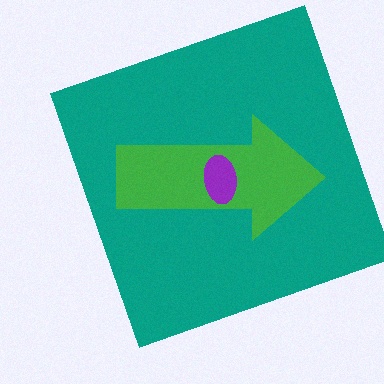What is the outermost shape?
The teal square.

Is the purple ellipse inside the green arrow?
Yes.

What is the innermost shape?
The purple ellipse.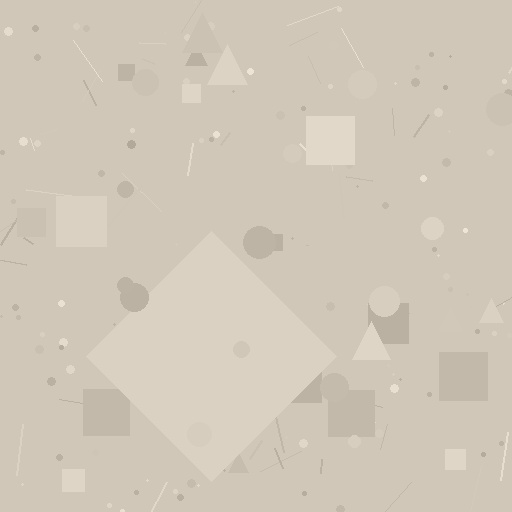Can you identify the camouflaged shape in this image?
The camouflaged shape is a diamond.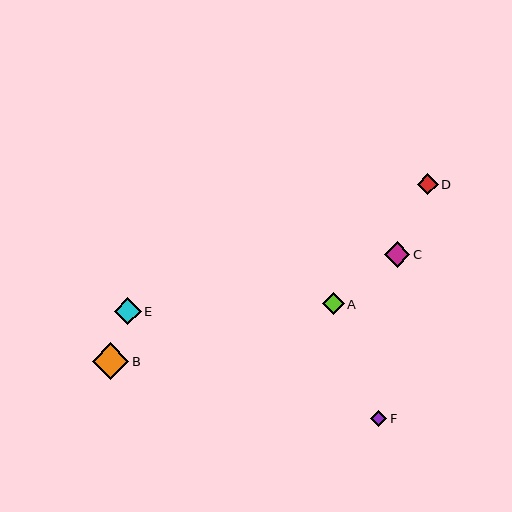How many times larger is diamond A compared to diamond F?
Diamond A is approximately 1.3 times the size of diamond F.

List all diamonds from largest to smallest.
From largest to smallest: B, E, C, A, D, F.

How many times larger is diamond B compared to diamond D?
Diamond B is approximately 1.7 times the size of diamond D.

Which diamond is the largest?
Diamond B is the largest with a size of approximately 37 pixels.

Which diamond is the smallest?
Diamond F is the smallest with a size of approximately 16 pixels.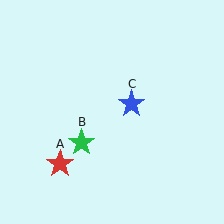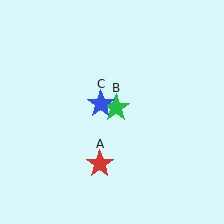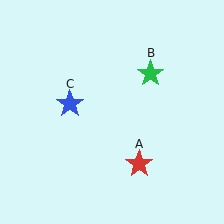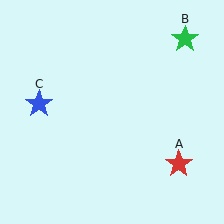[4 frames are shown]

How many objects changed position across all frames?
3 objects changed position: red star (object A), green star (object B), blue star (object C).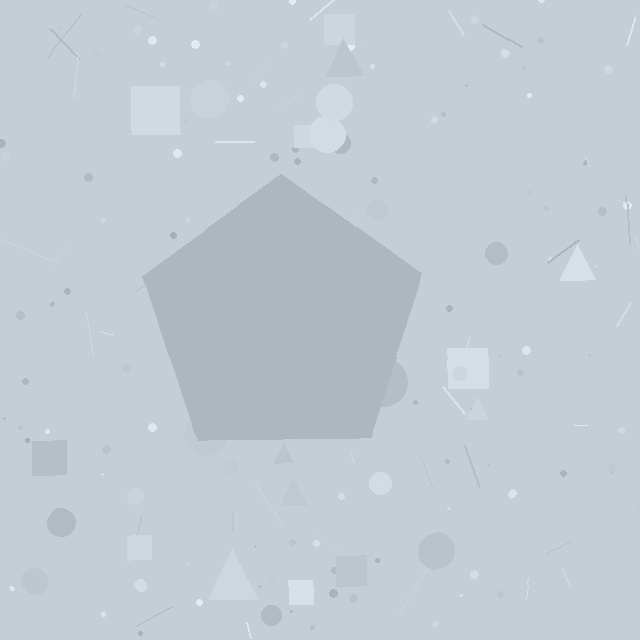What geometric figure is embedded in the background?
A pentagon is embedded in the background.